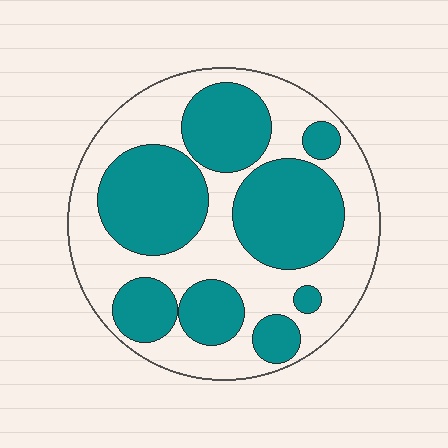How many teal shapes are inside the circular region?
8.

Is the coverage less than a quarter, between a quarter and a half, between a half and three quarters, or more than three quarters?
Between a quarter and a half.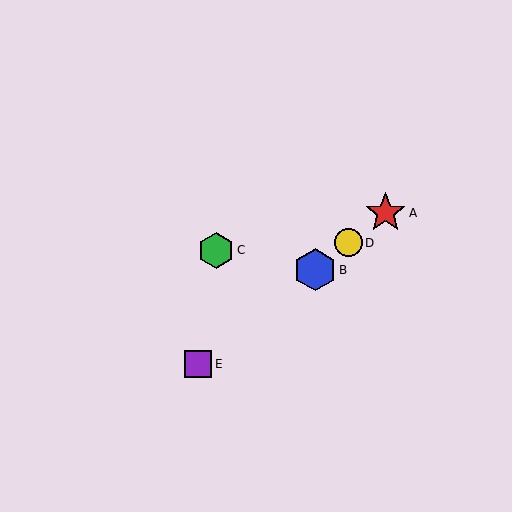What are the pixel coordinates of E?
Object E is at (198, 364).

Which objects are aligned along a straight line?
Objects A, B, D, E are aligned along a straight line.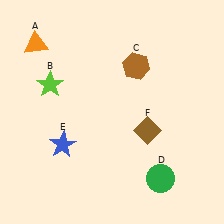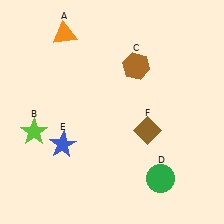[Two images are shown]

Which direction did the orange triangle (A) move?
The orange triangle (A) moved right.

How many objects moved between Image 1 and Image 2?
2 objects moved between the two images.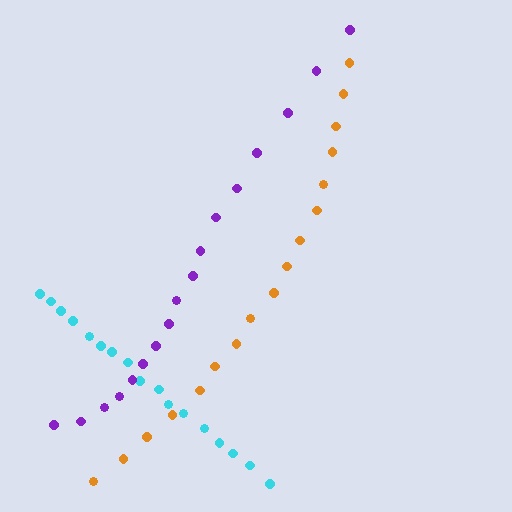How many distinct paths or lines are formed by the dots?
There are 3 distinct paths.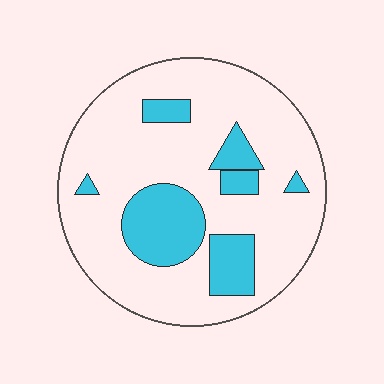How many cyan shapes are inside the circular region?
7.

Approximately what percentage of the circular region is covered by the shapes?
Approximately 20%.